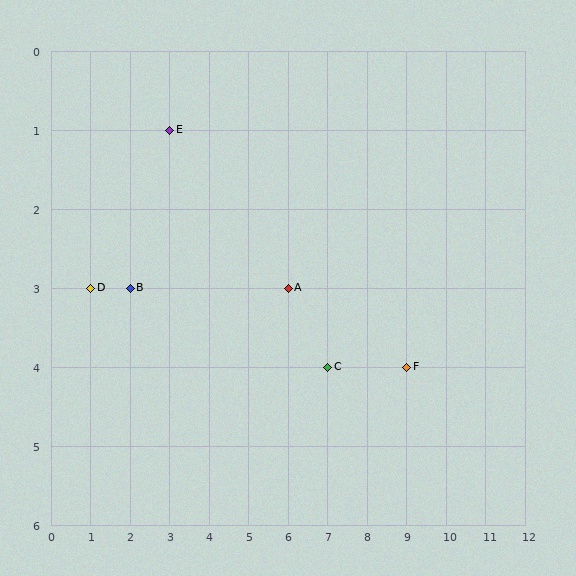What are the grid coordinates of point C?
Point C is at grid coordinates (7, 4).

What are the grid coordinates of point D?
Point D is at grid coordinates (1, 3).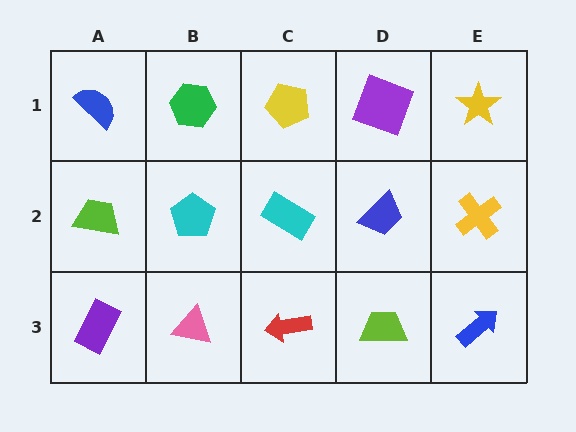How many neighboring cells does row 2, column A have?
3.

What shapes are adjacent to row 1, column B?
A cyan pentagon (row 2, column B), a blue semicircle (row 1, column A), a yellow pentagon (row 1, column C).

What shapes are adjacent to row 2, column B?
A green hexagon (row 1, column B), a pink triangle (row 3, column B), a lime trapezoid (row 2, column A), a cyan rectangle (row 2, column C).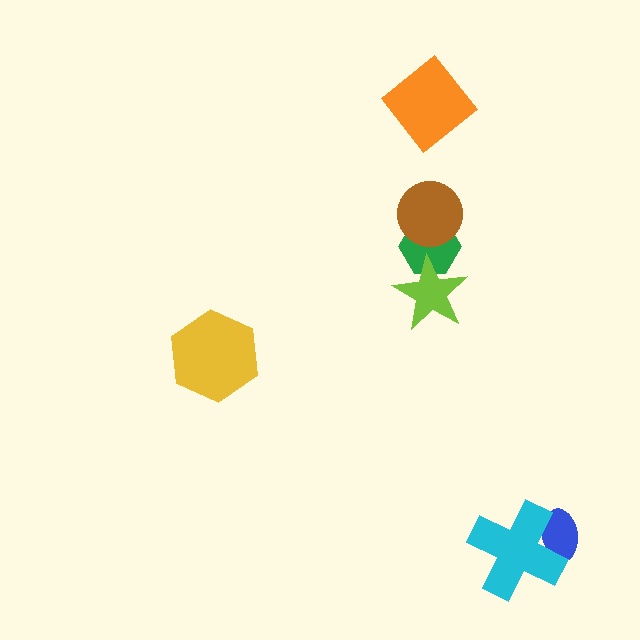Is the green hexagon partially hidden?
Yes, it is partially covered by another shape.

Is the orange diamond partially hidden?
No, no other shape covers it.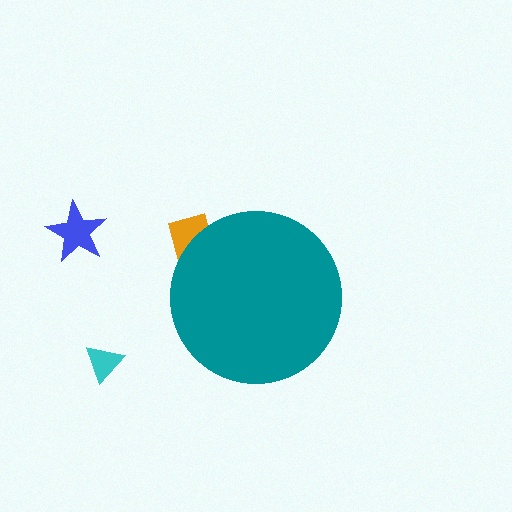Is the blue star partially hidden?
No, the blue star is fully visible.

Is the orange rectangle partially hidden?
Yes, the orange rectangle is partially hidden behind the teal circle.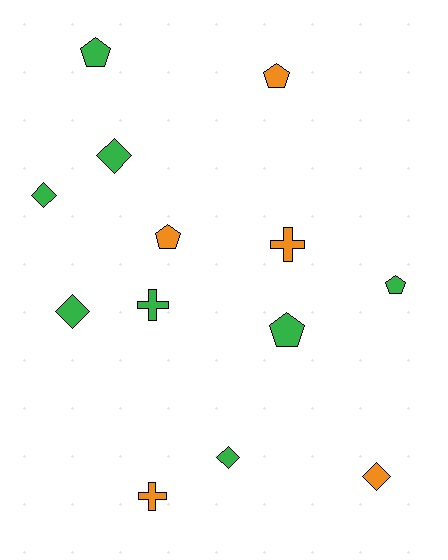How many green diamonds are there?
There are 4 green diamonds.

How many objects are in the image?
There are 13 objects.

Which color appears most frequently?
Green, with 8 objects.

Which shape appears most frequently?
Pentagon, with 5 objects.